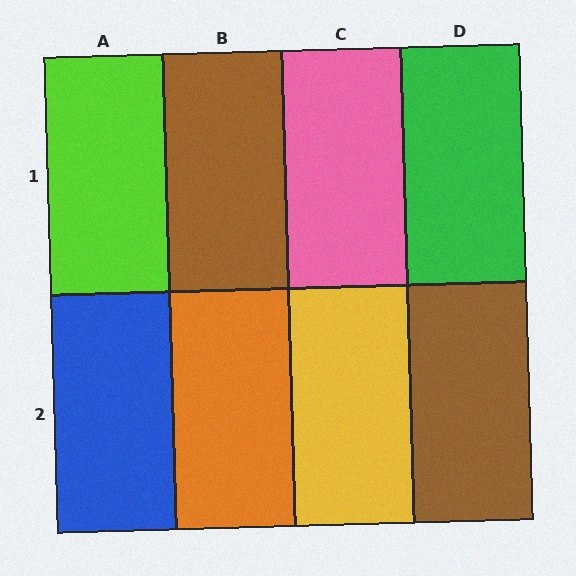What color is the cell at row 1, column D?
Green.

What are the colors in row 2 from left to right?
Blue, orange, yellow, brown.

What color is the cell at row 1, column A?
Lime.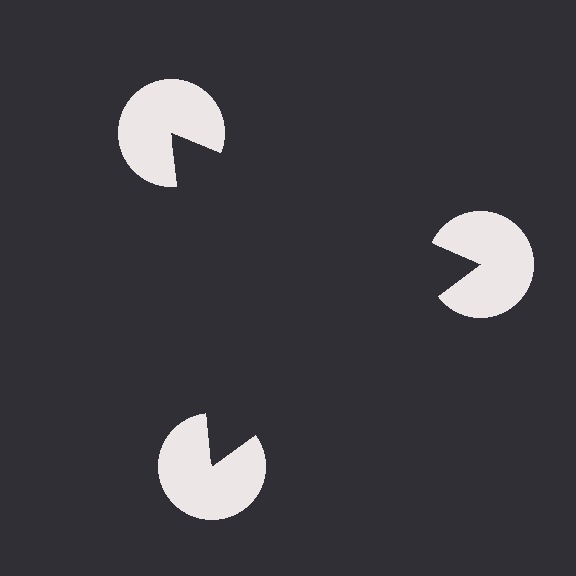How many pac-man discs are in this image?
There are 3 — one at each vertex of the illusory triangle.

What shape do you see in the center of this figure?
An illusory triangle — its edges are inferred from the aligned wedge cuts in the pac-man discs, not physically drawn.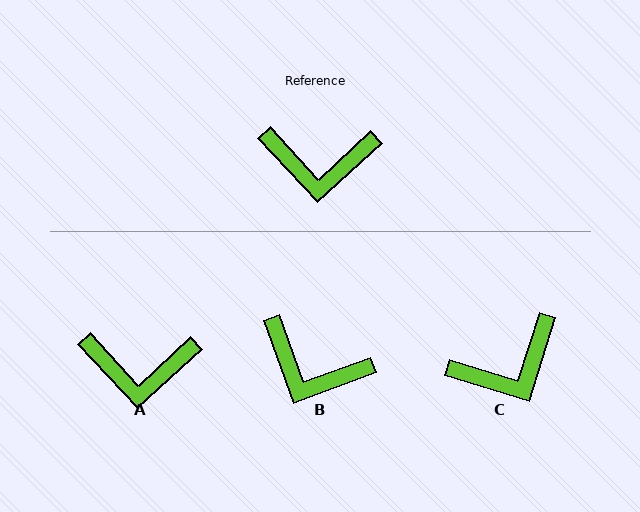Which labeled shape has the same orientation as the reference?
A.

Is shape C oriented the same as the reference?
No, it is off by about 30 degrees.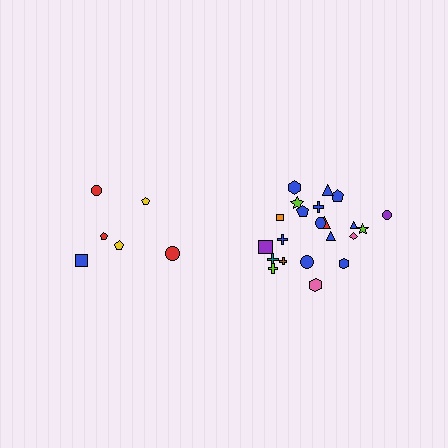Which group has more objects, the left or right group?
The right group.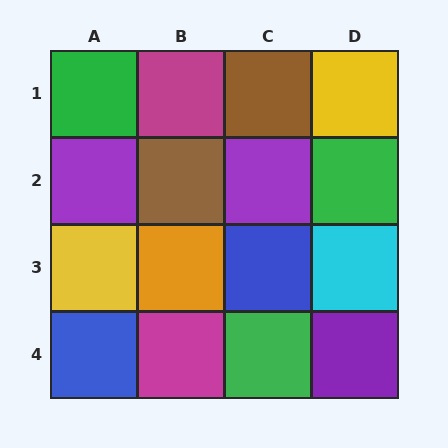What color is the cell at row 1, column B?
Magenta.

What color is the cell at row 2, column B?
Brown.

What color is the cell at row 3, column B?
Orange.